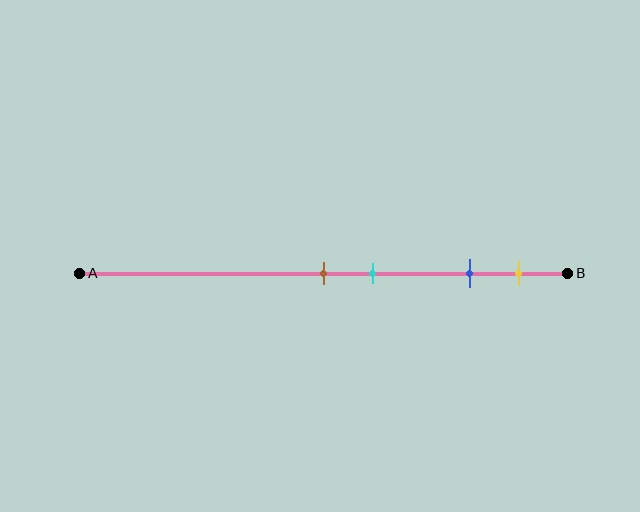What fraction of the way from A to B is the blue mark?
The blue mark is approximately 80% (0.8) of the way from A to B.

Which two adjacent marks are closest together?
The brown and cyan marks are the closest adjacent pair.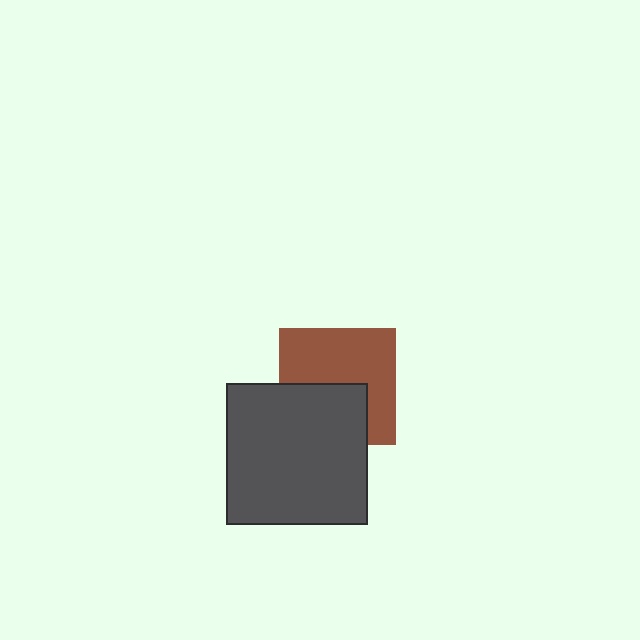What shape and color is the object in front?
The object in front is a dark gray square.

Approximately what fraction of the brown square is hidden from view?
Roughly 40% of the brown square is hidden behind the dark gray square.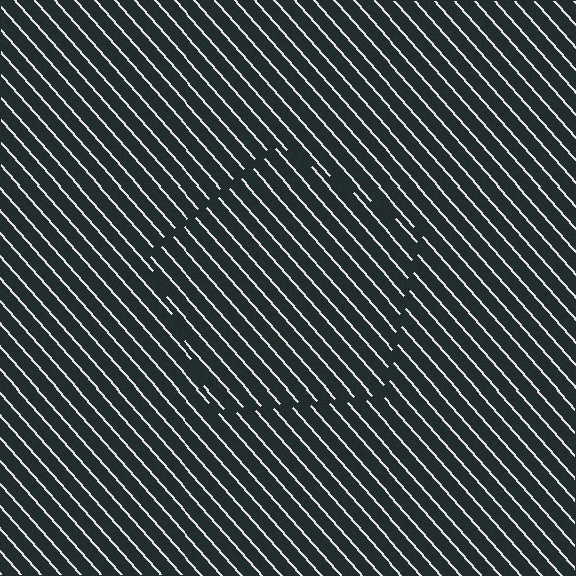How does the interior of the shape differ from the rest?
The interior of the shape contains the same grating, shifted by half a period — the contour is defined by the phase discontinuity where line-ends from the inner and outer gratings abut.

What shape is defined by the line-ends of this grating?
An illusory pentagon. The interior of the shape contains the same grating, shifted by half a period — the contour is defined by the phase discontinuity where line-ends from the inner and outer gratings abut.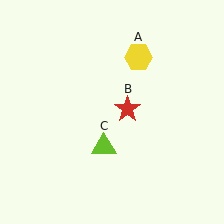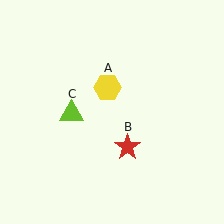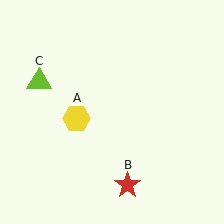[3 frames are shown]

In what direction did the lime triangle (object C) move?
The lime triangle (object C) moved up and to the left.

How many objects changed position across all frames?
3 objects changed position: yellow hexagon (object A), red star (object B), lime triangle (object C).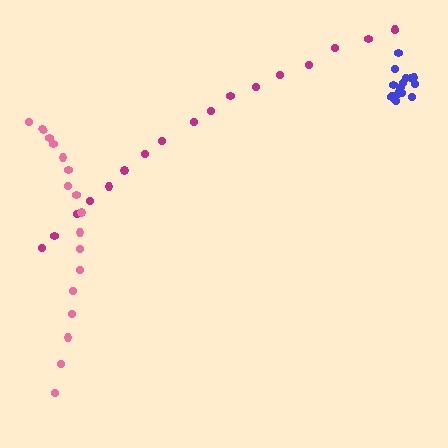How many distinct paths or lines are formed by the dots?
There are 3 distinct paths.